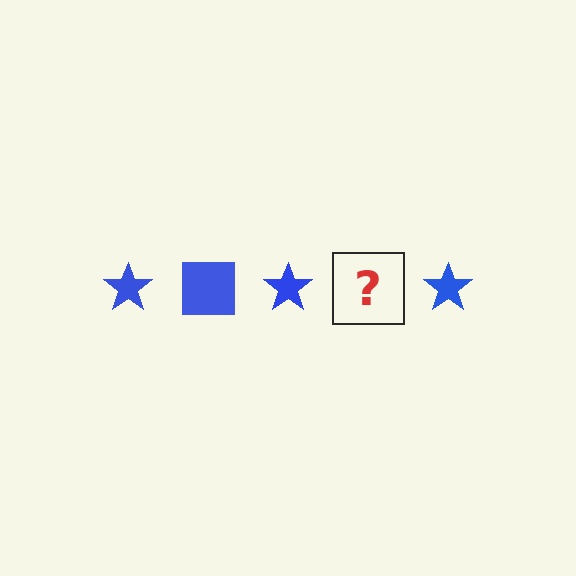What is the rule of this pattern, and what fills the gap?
The rule is that the pattern cycles through star, square shapes in blue. The gap should be filled with a blue square.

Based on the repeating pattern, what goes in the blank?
The blank should be a blue square.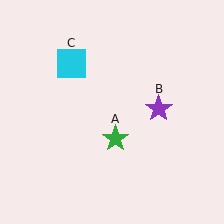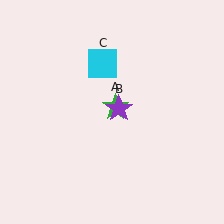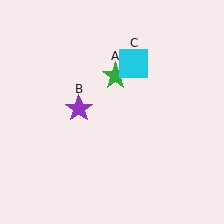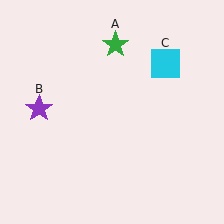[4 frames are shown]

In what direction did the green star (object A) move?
The green star (object A) moved up.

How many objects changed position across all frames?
3 objects changed position: green star (object A), purple star (object B), cyan square (object C).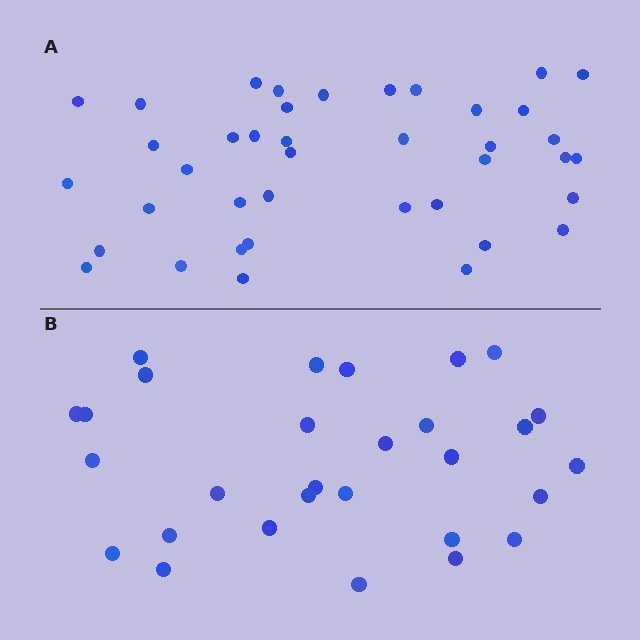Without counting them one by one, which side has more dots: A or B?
Region A (the top region) has more dots.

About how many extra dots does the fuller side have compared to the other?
Region A has roughly 12 or so more dots than region B.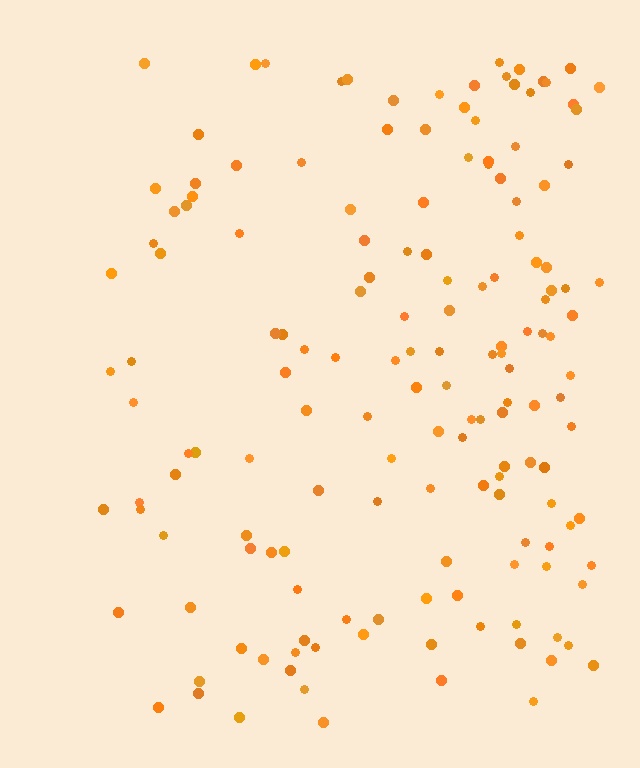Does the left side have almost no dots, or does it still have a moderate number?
Still a moderate number, just noticeably fewer than the right.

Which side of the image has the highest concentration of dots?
The right.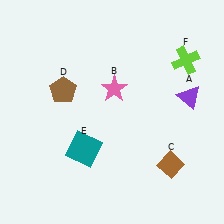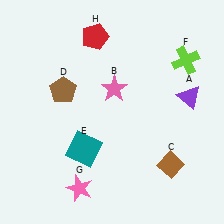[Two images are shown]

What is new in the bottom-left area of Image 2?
A pink star (G) was added in the bottom-left area of Image 2.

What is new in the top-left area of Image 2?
A red pentagon (H) was added in the top-left area of Image 2.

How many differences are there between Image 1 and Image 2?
There are 2 differences between the two images.